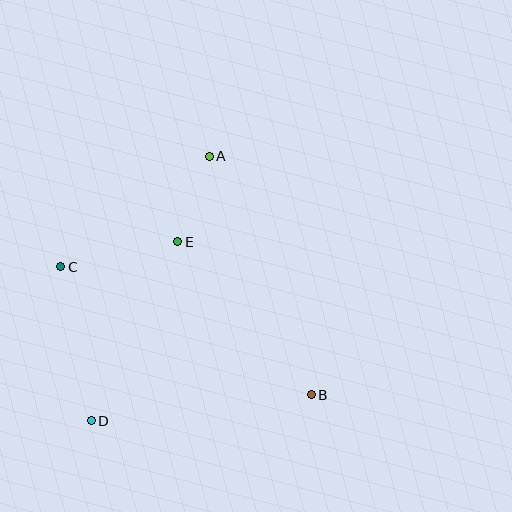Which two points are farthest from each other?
Points A and D are farthest from each other.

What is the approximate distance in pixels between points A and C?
The distance between A and C is approximately 185 pixels.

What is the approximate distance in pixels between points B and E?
The distance between B and E is approximately 203 pixels.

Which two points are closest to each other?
Points A and E are closest to each other.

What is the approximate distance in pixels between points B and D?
The distance between B and D is approximately 221 pixels.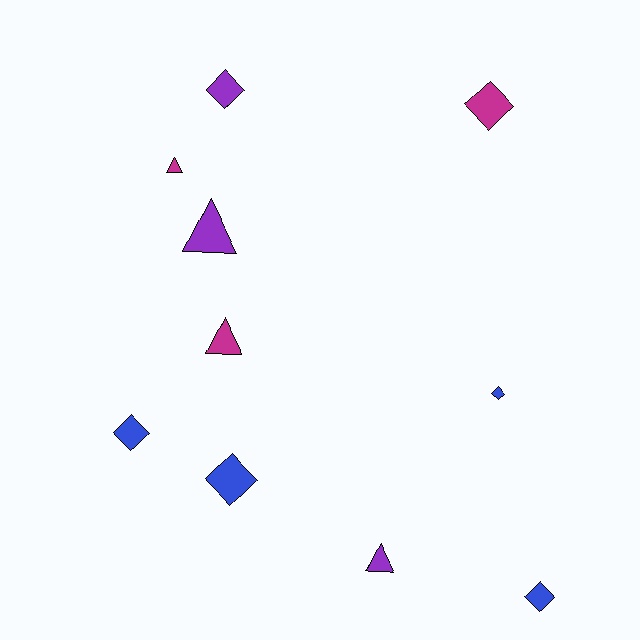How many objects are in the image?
There are 10 objects.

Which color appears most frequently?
Blue, with 4 objects.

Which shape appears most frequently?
Diamond, with 6 objects.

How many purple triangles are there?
There are 2 purple triangles.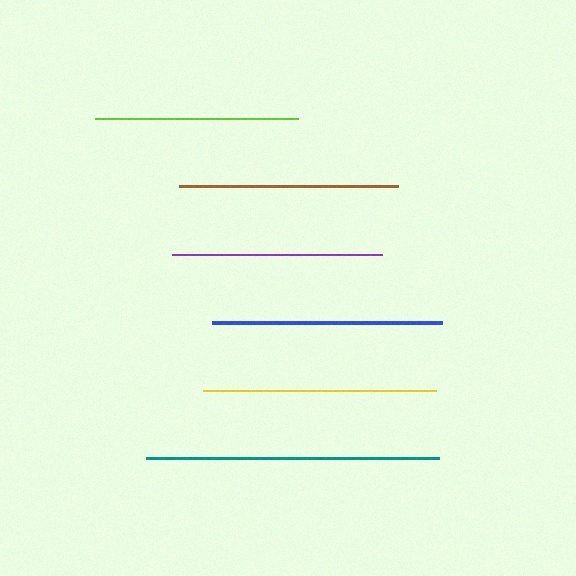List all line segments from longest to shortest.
From longest to shortest: teal, yellow, blue, brown, purple, lime.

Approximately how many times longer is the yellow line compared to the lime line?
The yellow line is approximately 1.1 times the length of the lime line.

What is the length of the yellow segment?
The yellow segment is approximately 233 pixels long.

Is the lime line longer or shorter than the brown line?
The brown line is longer than the lime line.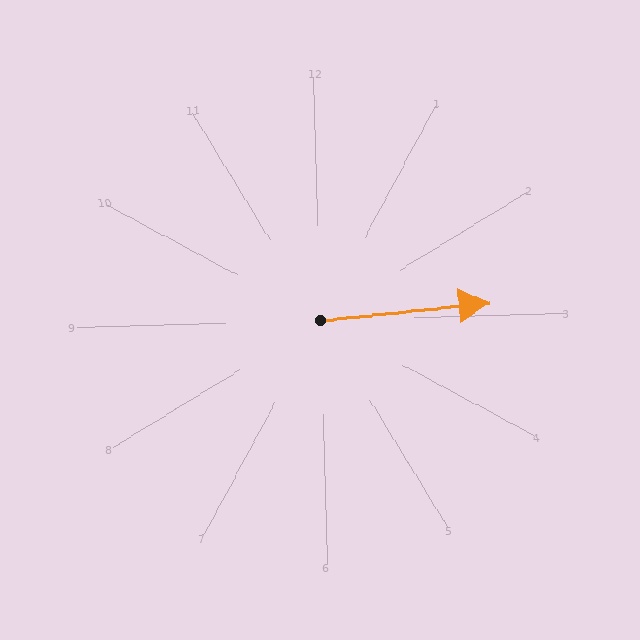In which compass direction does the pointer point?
East.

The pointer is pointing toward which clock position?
Roughly 3 o'clock.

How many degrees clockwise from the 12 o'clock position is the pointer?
Approximately 86 degrees.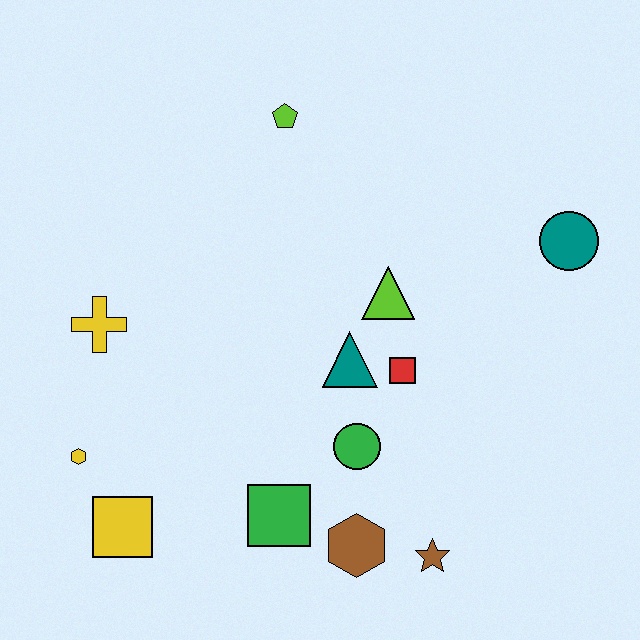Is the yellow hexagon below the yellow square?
No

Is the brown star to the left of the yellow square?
No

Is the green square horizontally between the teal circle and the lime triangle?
No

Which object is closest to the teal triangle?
The red square is closest to the teal triangle.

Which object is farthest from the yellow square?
The teal circle is farthest from the yellow square.